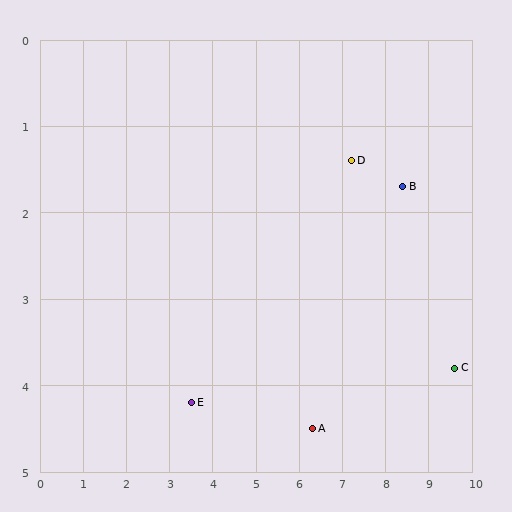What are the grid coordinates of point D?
Point D is at approximately (7.2, 1.4).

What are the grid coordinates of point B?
Point B is at approximately (8.4, 1.7).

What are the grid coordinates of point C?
Point C is at approximately (9.6, 3.8).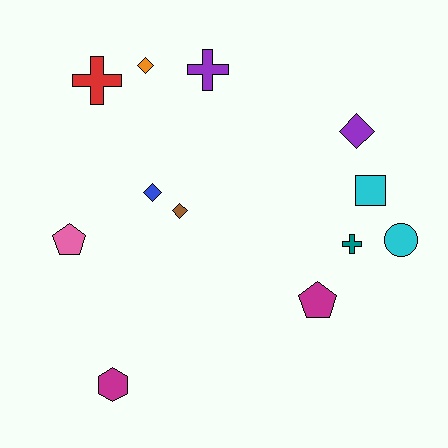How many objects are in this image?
There are 12 objects.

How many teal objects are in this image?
There is 1 teal object.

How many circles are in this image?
There is 1 circle.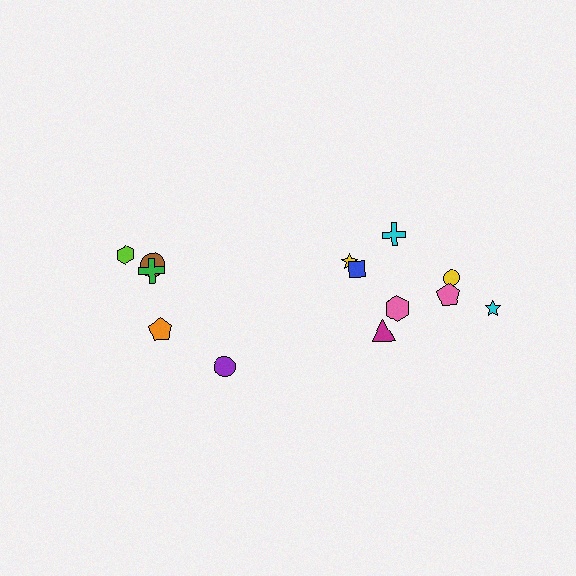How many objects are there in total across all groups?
There are 13 objects.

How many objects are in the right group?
There are 8 objects.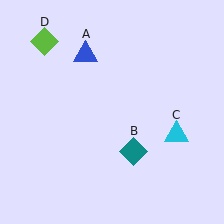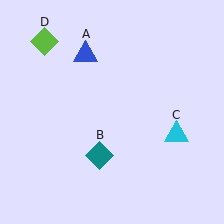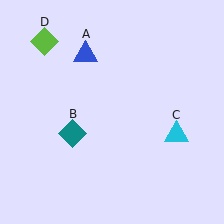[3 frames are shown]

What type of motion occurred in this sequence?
The teal diamond (object B) rotated clockwise around the center of the scene.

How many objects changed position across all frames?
1 object changed position: teal diamond (object B).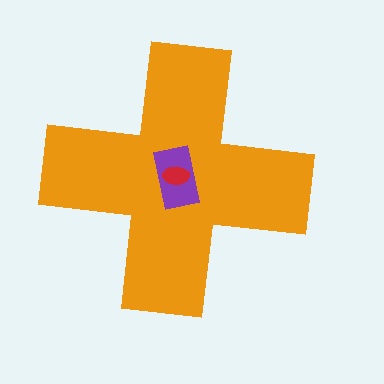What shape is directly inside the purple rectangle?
The red ellipse.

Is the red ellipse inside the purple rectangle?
Yes.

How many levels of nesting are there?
3.